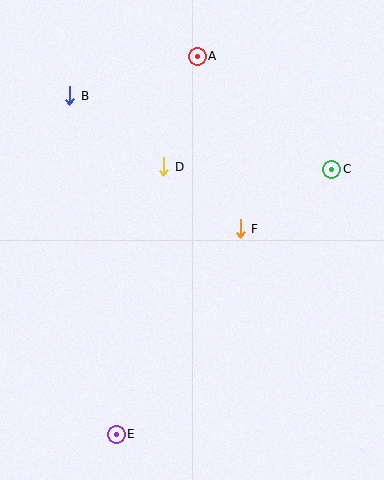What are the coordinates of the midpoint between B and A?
The midpoint between B and A is at (134, 76).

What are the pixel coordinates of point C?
Point C is at (332, 169).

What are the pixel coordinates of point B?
Point B is at (70, 96).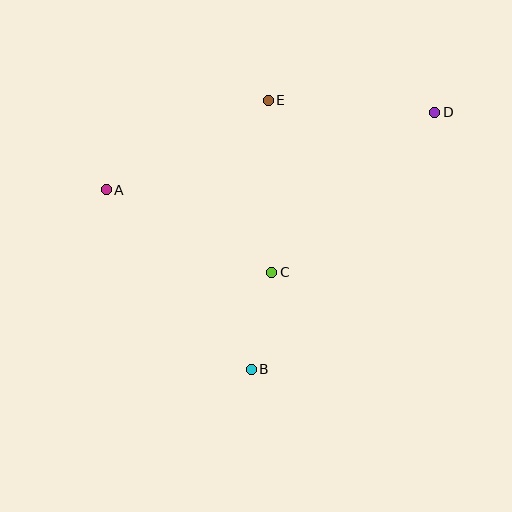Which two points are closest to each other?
Points B and C are closest to each other.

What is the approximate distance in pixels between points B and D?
The distance between B and D is approximately 315 pixels.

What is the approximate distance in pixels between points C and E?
The distance between C and E is approximately 172 pixels.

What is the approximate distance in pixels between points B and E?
The distance between B and E is approximately 269 pixels.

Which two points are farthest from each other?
Points A and D are farthest from each other.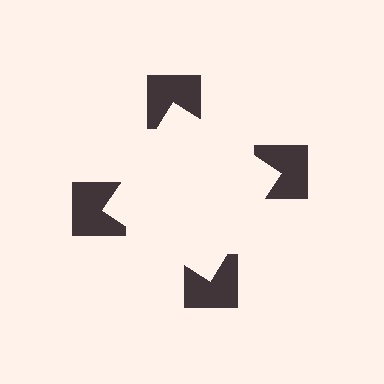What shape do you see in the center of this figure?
An illusory square — its edges are inferred from the aligned wedge cuts in the notched squares, not physically drawn.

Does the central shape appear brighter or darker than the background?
It typically appears slightly brighter than the background, even though no actual brightness change is drawn.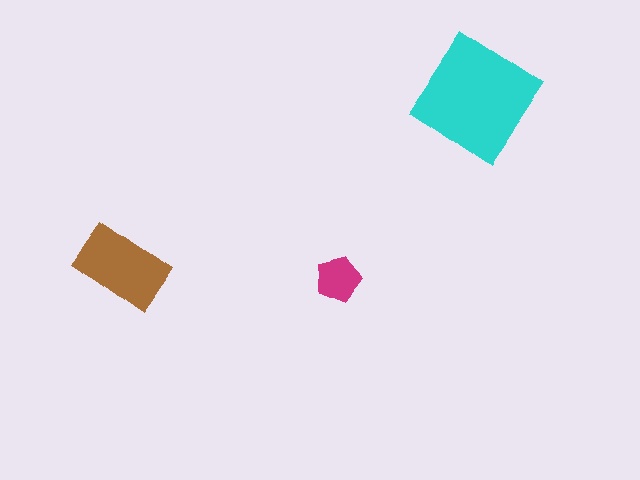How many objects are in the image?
There are 3 objects in the image.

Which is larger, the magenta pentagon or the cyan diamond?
The cyan diamond.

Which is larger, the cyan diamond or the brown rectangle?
The cyan diamond.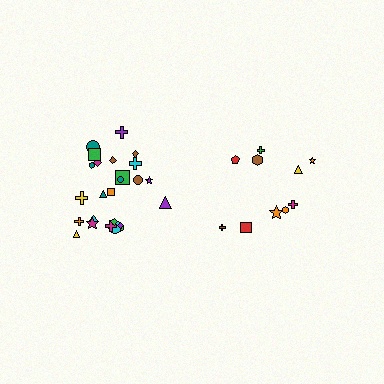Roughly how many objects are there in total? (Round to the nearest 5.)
Roughly 35 objects in total.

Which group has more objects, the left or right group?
The left group.